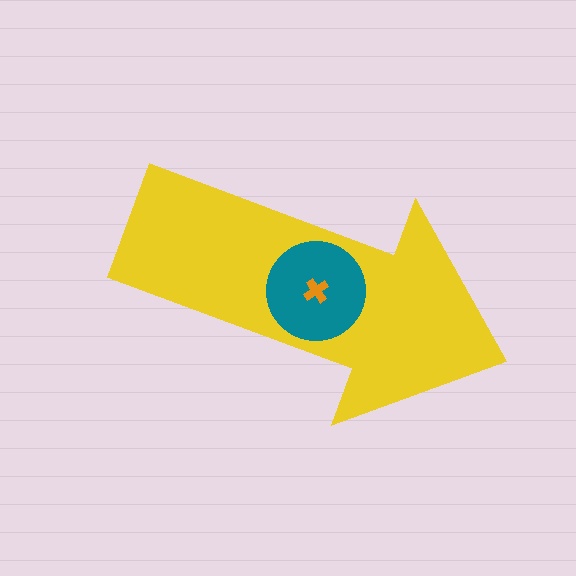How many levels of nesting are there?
3.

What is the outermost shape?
The yellow arrow.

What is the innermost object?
The orange cross.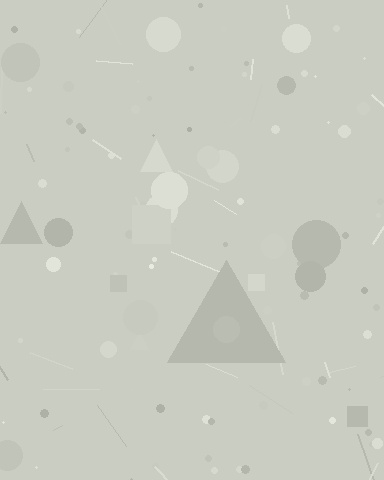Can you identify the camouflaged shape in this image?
The camouflaged shape is a triangle.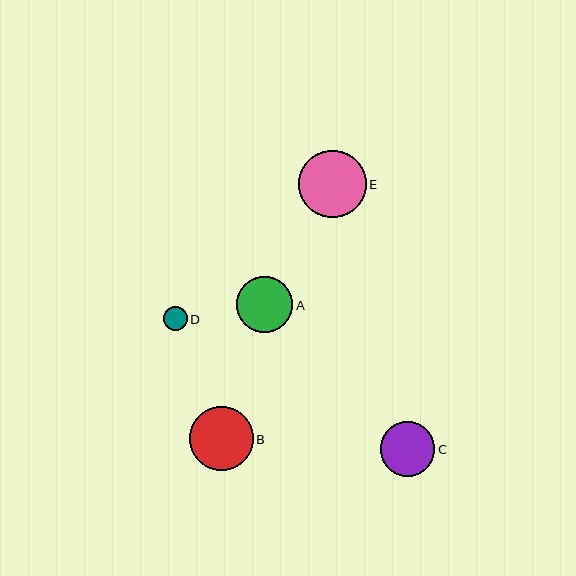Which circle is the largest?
Circle E is the largest with a size of approximately 68 pixels.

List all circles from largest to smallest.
From largest to smallest: E, B, A, C, D.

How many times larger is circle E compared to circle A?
Circle E is approximately 1.2 times the size of circle A.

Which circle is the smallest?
Circle D is the smallest with a size of approximately 24 pixels.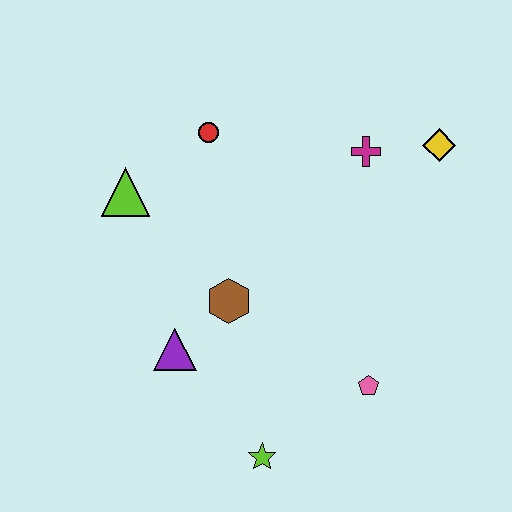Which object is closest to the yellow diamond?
The magenta cross is closest to the yellow diamond.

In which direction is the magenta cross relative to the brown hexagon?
The magenta cross is above the brown hexagon.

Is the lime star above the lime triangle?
No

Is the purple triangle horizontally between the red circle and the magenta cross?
No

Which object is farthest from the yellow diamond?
The lime star is farthest from the yellow diamond.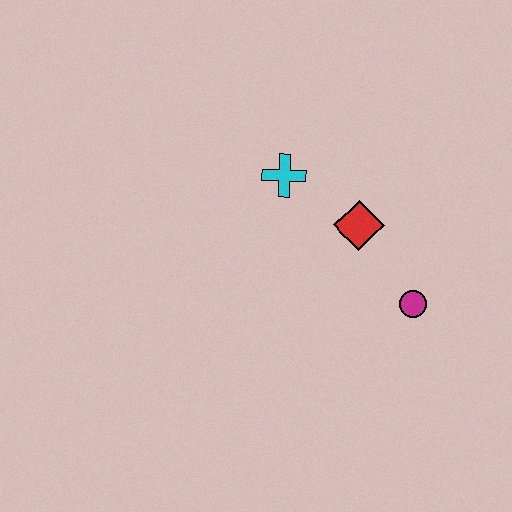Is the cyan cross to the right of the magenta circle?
No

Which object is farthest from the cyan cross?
The magenta circle is farthest from the cyan cross.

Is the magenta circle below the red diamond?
Yes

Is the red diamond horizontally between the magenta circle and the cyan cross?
Yes